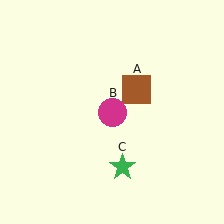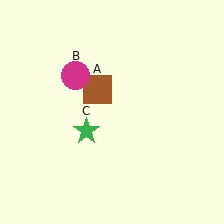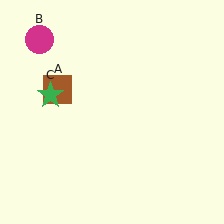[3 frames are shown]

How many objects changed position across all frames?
3 objects changed position: brown square (object A), magenta circle (object B), green star (object C).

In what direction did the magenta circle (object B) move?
The magenta circle (object B) moved up and to the left.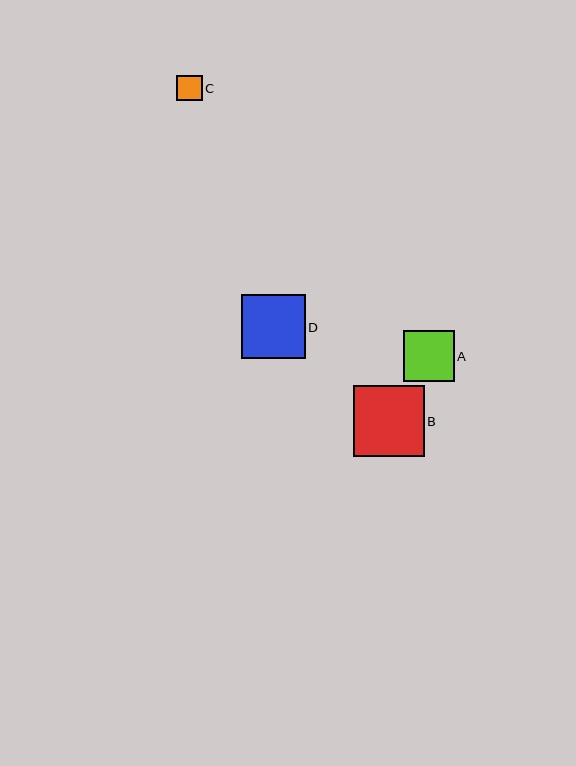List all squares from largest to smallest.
From largest to smallest: B, D, A, C.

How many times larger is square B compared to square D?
Square B is approximately 1.1 times the size of square D.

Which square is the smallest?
Square C is the smallest with a size of approximately 25 pixels.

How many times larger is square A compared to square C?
Square A is approximately 2.0 times the size of square C.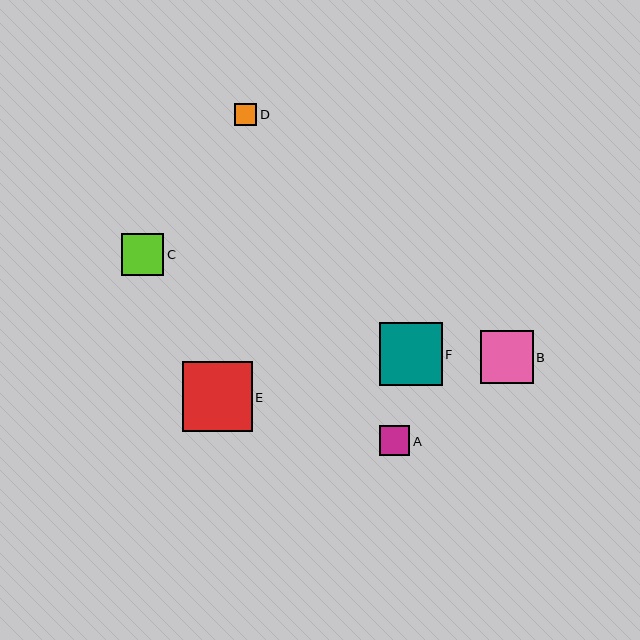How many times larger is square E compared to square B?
Square E is approximately 1.3 times the size of square B.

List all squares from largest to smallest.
From largest to smallest: E, F, B, C, A, D.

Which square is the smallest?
Square D is the smallest with a size of approximately 23 pixels.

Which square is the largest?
Square E is the largest with a size of approximately 70 pixels.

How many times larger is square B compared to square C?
Square B is approximately 1.3 times the size of square C.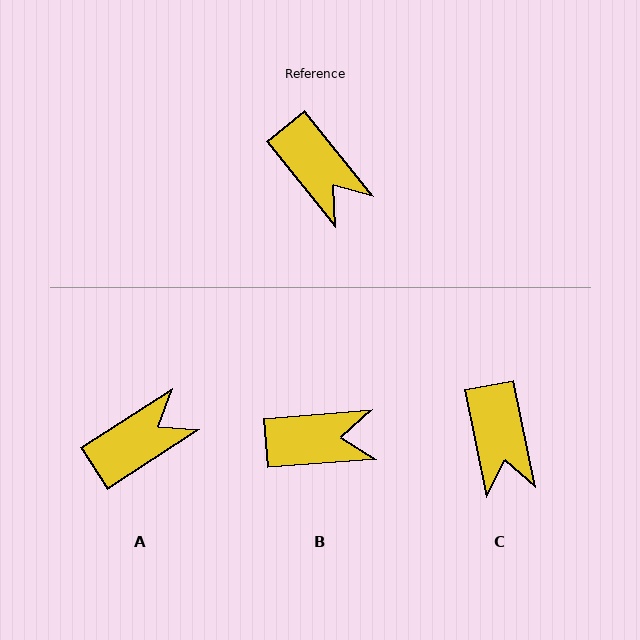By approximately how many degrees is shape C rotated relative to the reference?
Approximately 28 degrees clockwise.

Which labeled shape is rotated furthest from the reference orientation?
A, about 84 degrees away.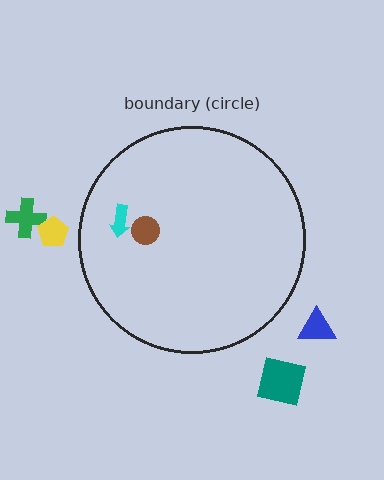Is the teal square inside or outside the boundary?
Outside.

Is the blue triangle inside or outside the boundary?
Outside.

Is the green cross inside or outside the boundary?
Outside.